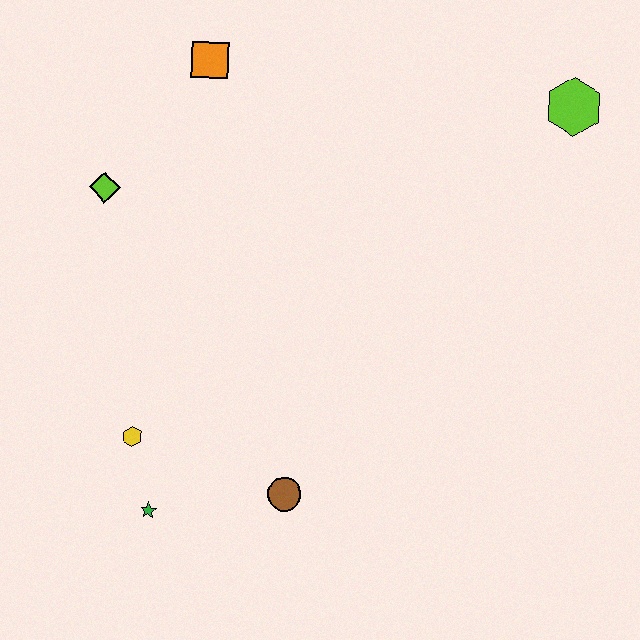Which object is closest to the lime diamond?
The orange square is closest to the lime diamond.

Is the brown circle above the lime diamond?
No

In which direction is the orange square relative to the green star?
The orange square is above the green star.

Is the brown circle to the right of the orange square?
Yes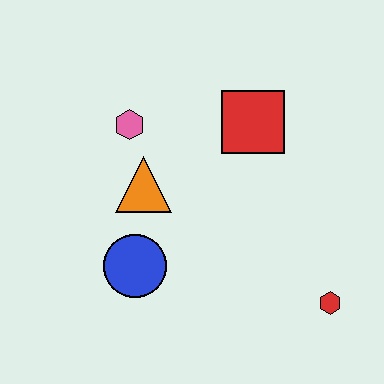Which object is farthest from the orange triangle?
The red hexagon is farthest from the orange triangle.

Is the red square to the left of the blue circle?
No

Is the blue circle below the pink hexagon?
Yes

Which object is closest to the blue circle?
The orange triangle is closest to the blue circle.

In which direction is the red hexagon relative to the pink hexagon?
The red hexagon is to the right of the pink hexagon.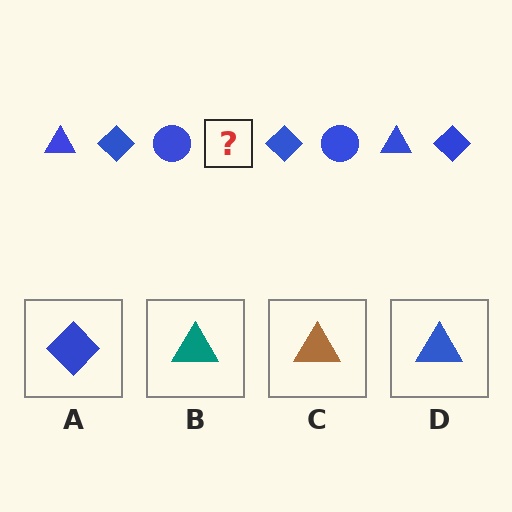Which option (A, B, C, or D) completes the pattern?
D.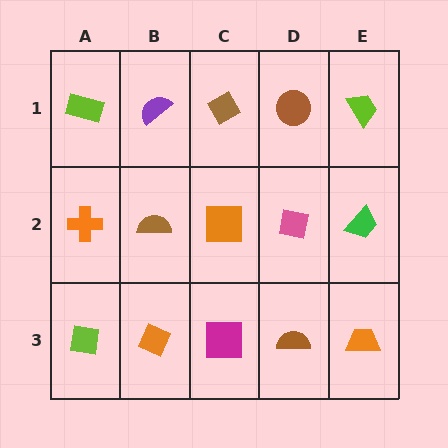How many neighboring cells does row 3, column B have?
3.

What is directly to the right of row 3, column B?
A magenta square.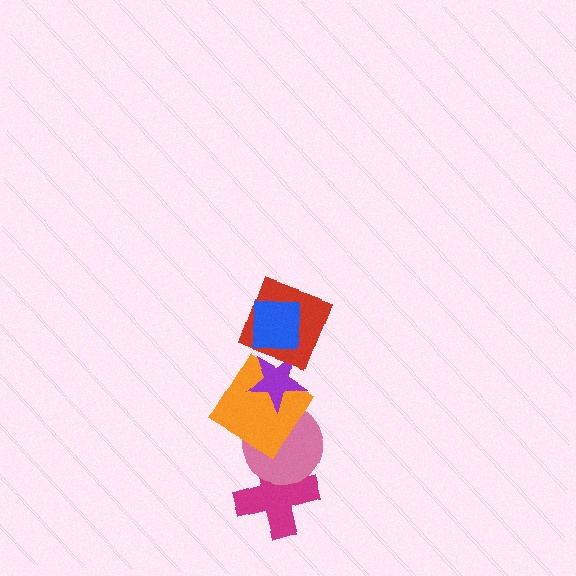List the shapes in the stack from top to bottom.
From top to bottom: the blue square, the red square, the purple star, the orange diamond, the pink circle, the magenta cross.